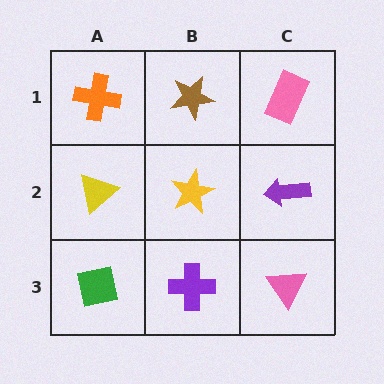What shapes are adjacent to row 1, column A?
A yellow triangle (row 2, column A), a brown star (row 1, column B).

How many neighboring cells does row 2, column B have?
4.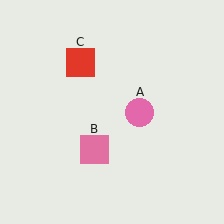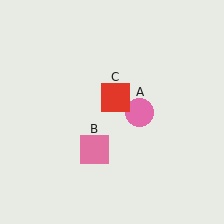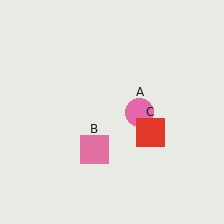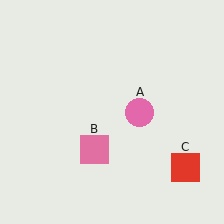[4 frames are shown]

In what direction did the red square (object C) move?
The red square (object C) moved down and to the right.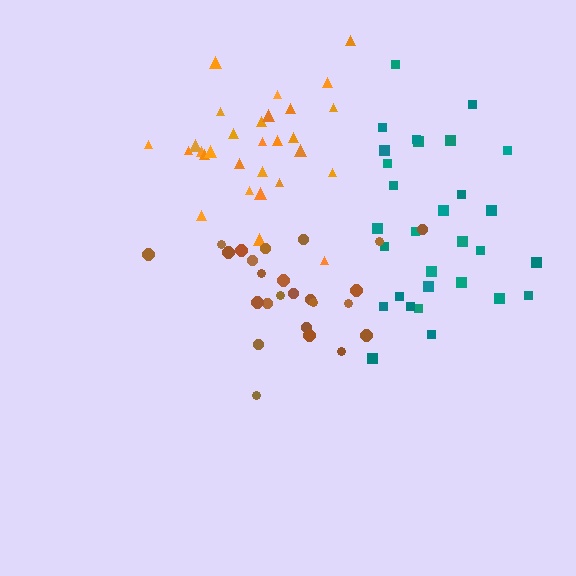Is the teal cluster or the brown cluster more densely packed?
Teal.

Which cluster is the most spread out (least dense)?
Brown.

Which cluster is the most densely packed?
Orange.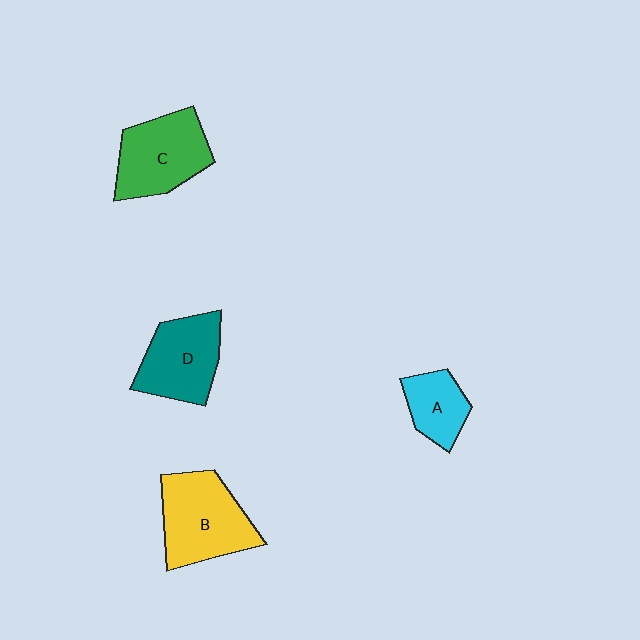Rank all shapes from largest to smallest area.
From largest to smallest: B (yellow), C (green), D (teal), A (cyan).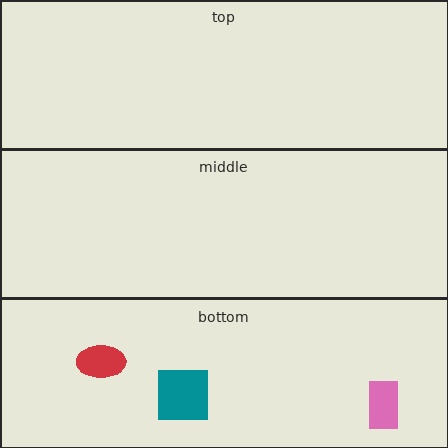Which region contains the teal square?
The bottom region.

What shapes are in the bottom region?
The pink rectangle, the teal square, the red ellipse.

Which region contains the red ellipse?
The bottom region.